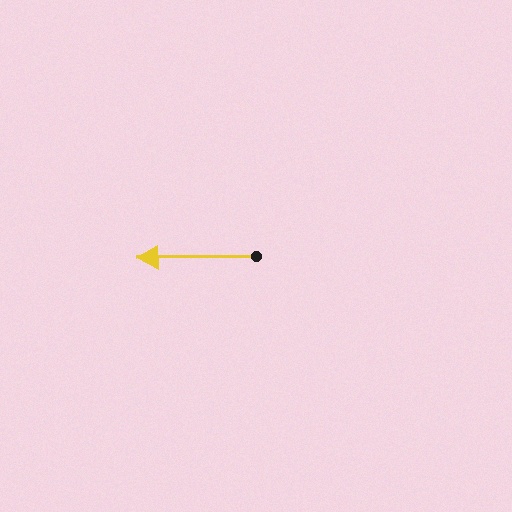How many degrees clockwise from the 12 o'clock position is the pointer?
Approximately 269 degrees.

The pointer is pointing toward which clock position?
Roughly 9 o'clock.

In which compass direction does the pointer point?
West.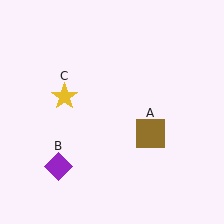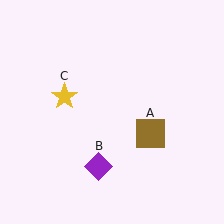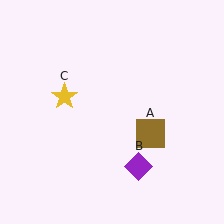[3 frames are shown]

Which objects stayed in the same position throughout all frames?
Brown square (object A) and yellow star (object C) remained stationary.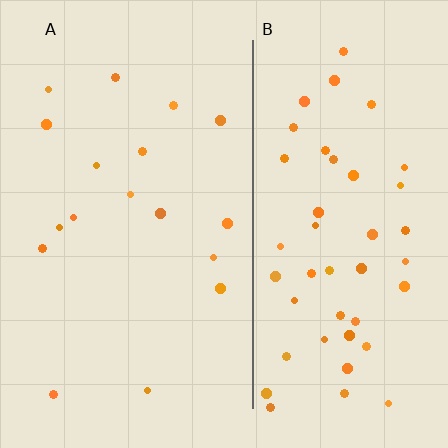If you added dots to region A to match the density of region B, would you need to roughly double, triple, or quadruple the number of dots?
Approximately triple.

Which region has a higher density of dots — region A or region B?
B (the right).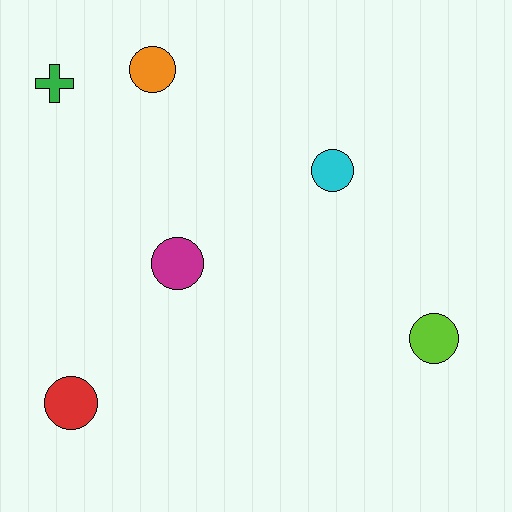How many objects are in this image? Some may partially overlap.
There are 6 objects.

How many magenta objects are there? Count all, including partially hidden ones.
There is 1 magenta object.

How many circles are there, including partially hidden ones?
There are 5 circles.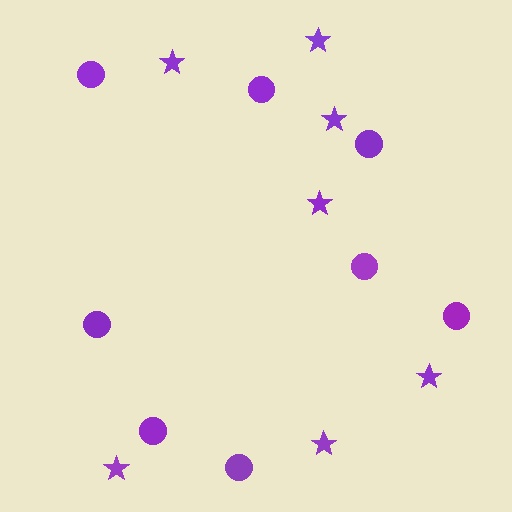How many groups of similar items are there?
There are 2 groups: one group of stars (7) and one group of circles (8).